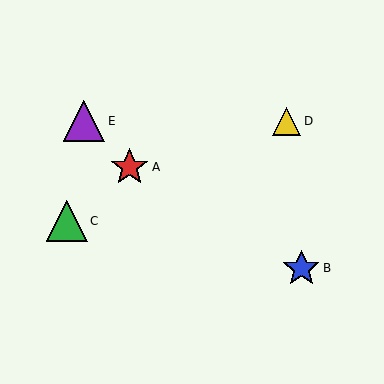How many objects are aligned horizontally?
2 objects (D, E) are aligned horizontally.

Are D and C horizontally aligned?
No, D is at y≈121 and C is at y≈221.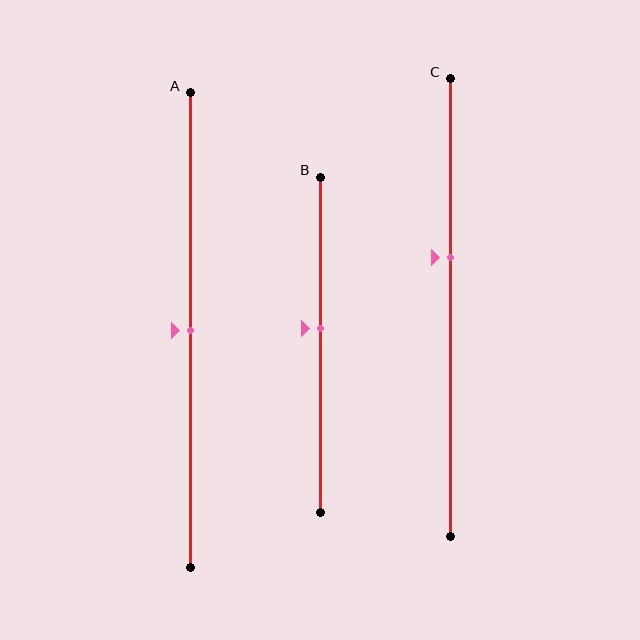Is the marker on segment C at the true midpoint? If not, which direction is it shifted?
No, the marker on segment C is shifted upward by about 11% of the segment length.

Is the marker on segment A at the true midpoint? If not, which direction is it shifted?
Yes, the marker on segment A is at the true midpoint.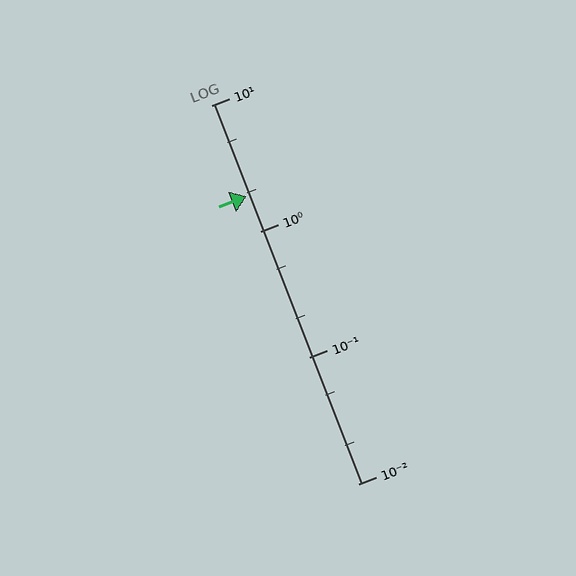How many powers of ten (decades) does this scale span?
The scale spans 3 decades, from 0.01 to 10.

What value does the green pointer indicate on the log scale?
The pointer indicates approximately 1.9.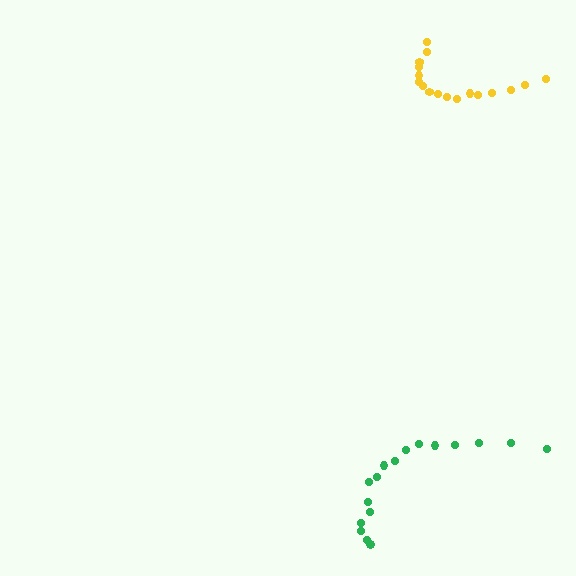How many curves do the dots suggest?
There are 2 distinct paths.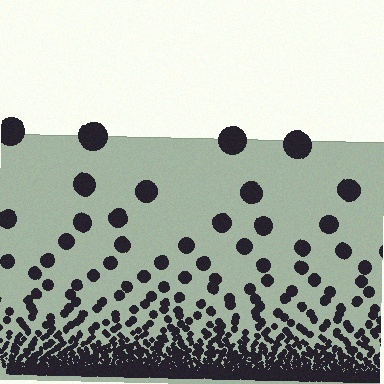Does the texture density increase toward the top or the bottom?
Density increases toward the bottom.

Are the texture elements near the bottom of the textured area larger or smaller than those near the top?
Smaller. The gradient is inverted — elements near the bottom are smaller and denser.